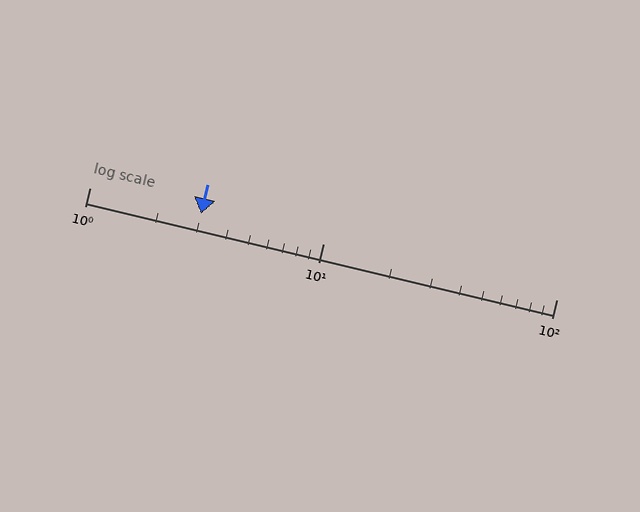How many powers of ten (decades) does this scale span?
The scale spans 2 decades, from 1 to 100.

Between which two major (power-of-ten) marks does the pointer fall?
The pointer is between 1 and 10.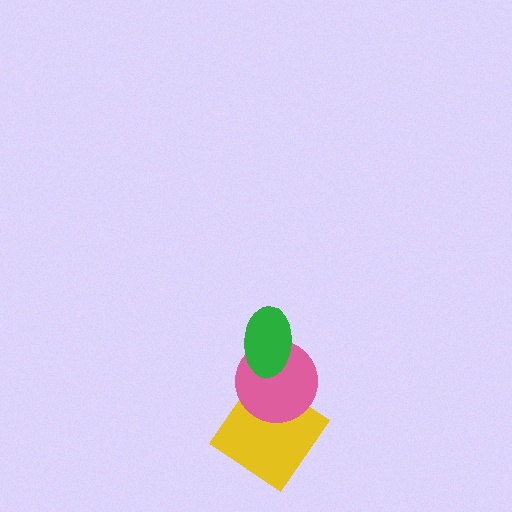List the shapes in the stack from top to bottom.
From top to bottom: the green ellipse, the pink circle, the yellow diamond.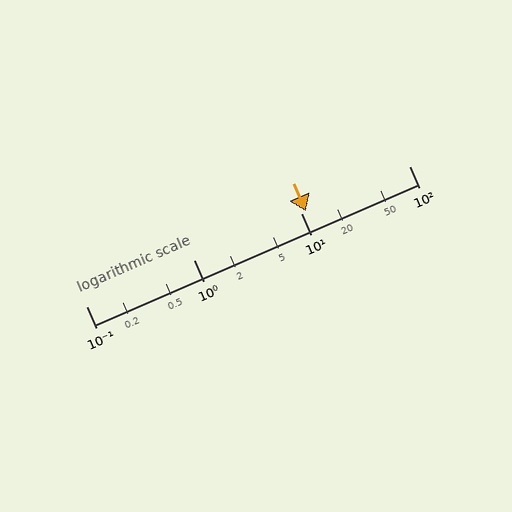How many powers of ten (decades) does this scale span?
The scale spans 3 decades, from 0.1 to 100.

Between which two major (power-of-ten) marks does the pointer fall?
The pointer is between 10 and 100.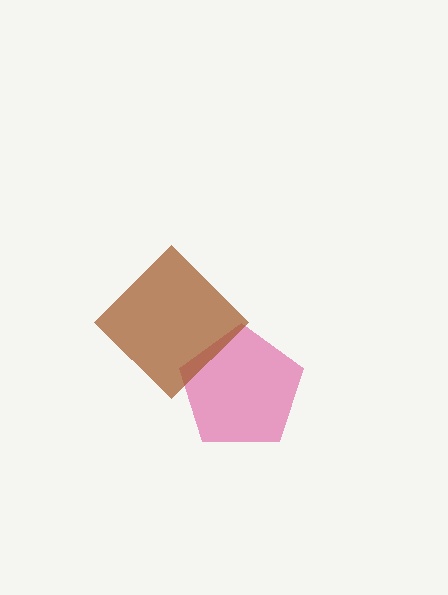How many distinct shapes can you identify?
There are 2 distinct shapes: a magenta pentagon, a brown diamond.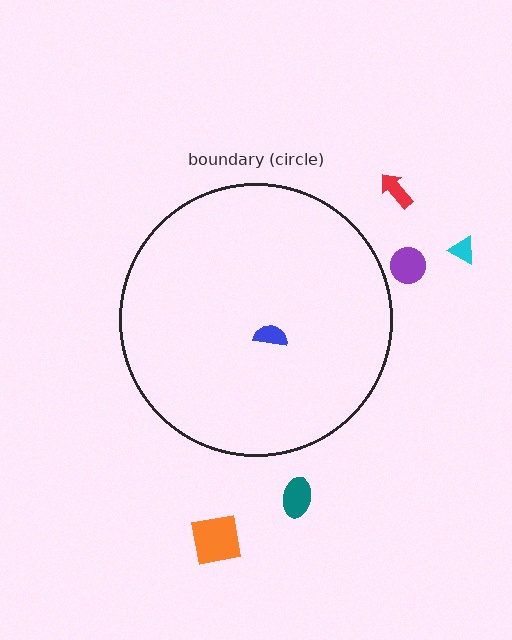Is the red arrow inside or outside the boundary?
Outside.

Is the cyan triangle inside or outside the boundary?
Outside.